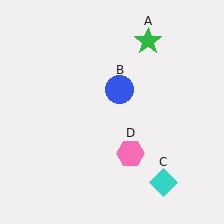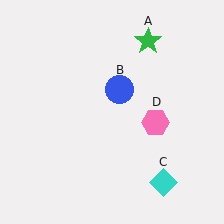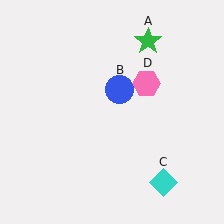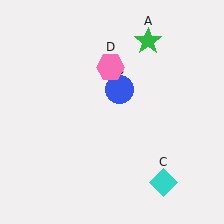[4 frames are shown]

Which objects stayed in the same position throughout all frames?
Green star (object A) and blue circle (object B) and cyan diamond (object C) remained stationary.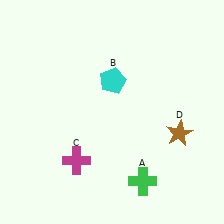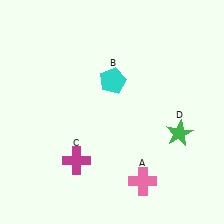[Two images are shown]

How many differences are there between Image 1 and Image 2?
There are 2 differences between the two images.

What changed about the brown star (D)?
In Image 1, D is brown. In Image 2, it changed to green.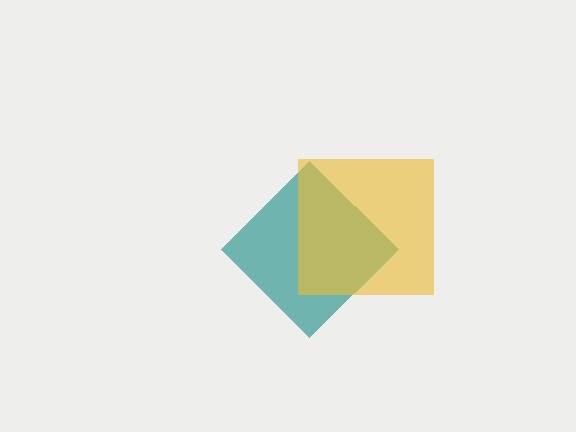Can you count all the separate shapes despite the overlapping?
Yes, there are 2 separate shapes.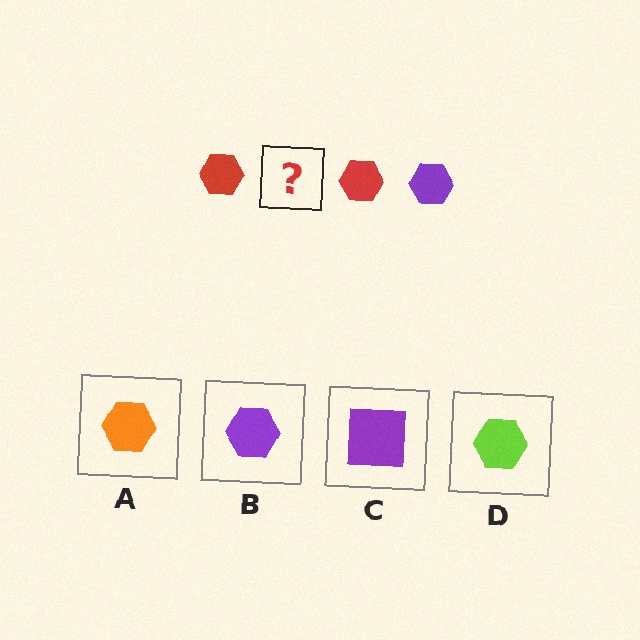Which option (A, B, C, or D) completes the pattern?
B.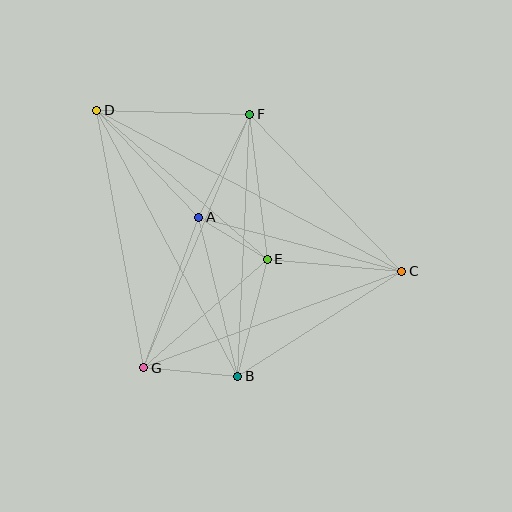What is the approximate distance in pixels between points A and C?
The distance between A and C is approximately 210 pixels.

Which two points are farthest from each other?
Points C and D are farthest from each other.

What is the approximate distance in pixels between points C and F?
The distance between C and F is approximately 218 pixels.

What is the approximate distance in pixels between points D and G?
The distance between D and G is approximately 262 pixels.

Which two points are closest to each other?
Points A and E are closest to each other.